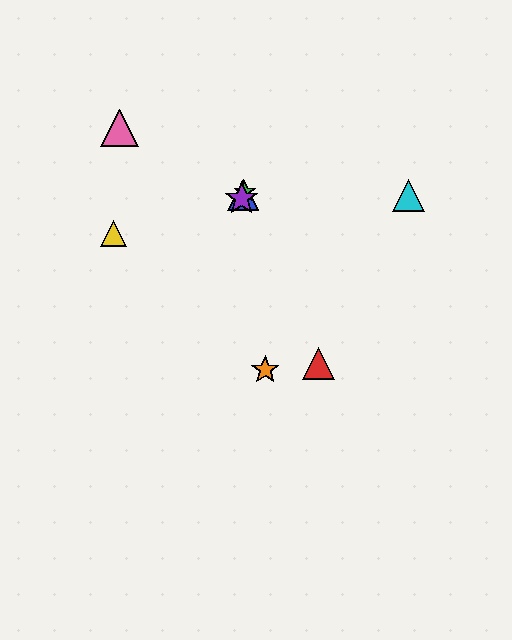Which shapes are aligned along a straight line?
The blue triangle, the green star, the purple star are aligned along a straight line.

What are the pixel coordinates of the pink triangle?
The pink triangle is at (120, 128).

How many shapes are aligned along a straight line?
3 shapes (the blue triangle, the green star, the purple star) are aligned along a straight line.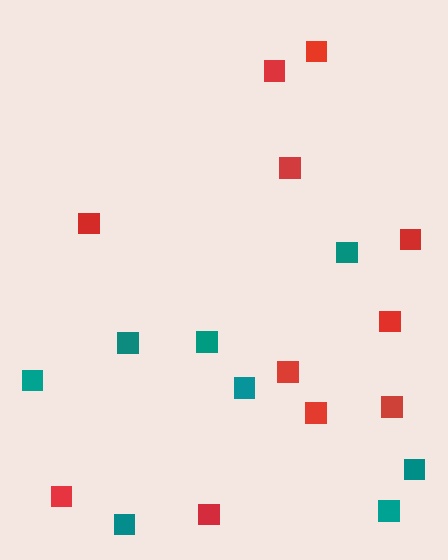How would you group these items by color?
There are 2 groups: one group of red squares (11) and one group of teal squares (8).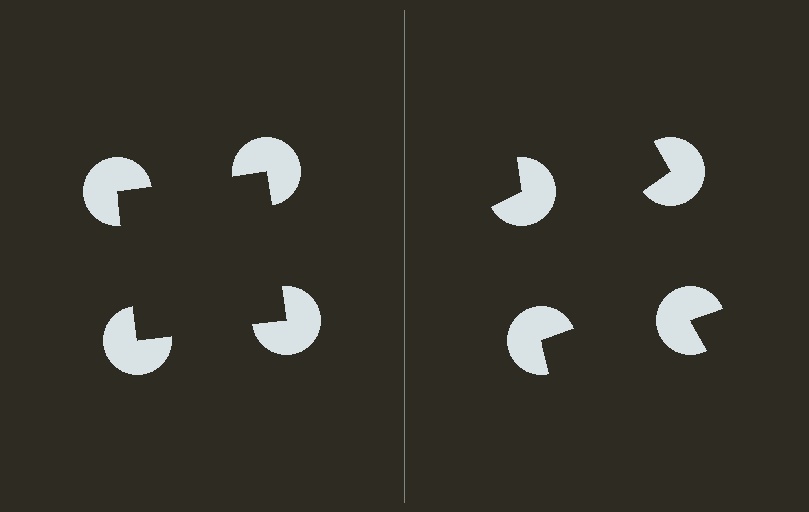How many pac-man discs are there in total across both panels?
8 — 4 on each side.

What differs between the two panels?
The pac-man discs are positioned identically on both sides; only the wedge orientations differ. On the left they align to a square; on the right they are misaligned.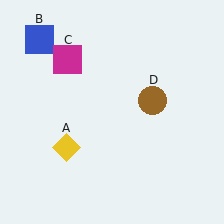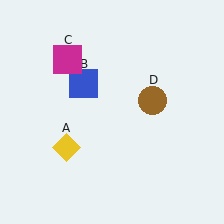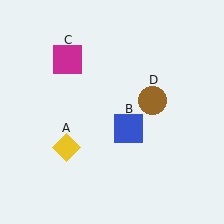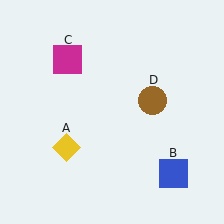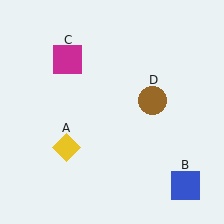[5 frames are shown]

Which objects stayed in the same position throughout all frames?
Yellow diamond (object A) and magenta square (object C) and brown circle (object D) remained stationary.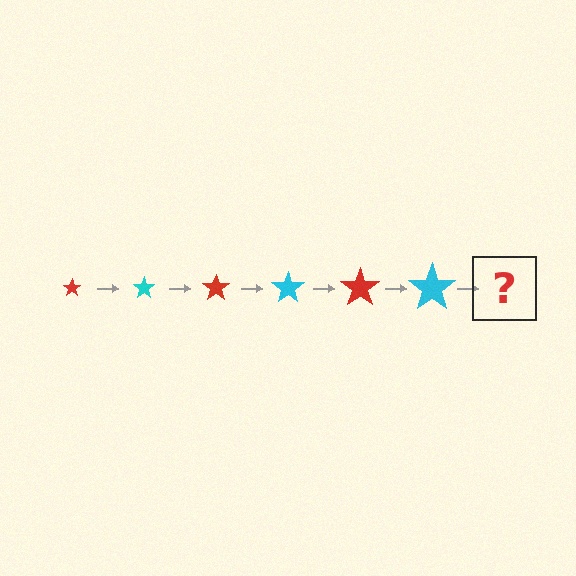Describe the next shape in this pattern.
It should be a red star, larger than the previous one.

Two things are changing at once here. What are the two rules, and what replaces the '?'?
The two rules are that the star grows larger each step and the color cycles through red and cyan. The '?' should be a red star, larger than the previous one.